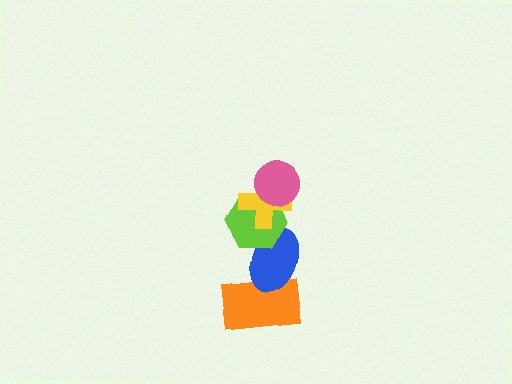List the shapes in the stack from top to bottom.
From top to bottom: the pink circle, the yellow cross, the lime hexagon, the blue ellipse, the orange rectangle.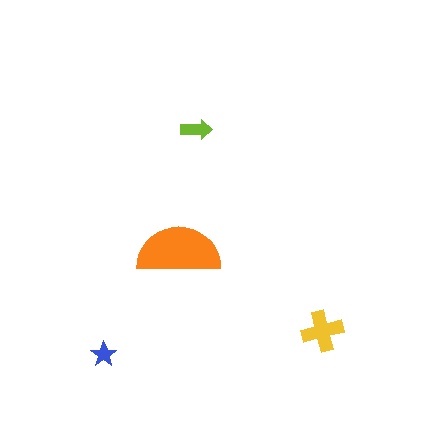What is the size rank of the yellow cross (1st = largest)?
2nd.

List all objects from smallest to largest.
The blue star, the lime arrow, the yellow cross, the orange semicircle.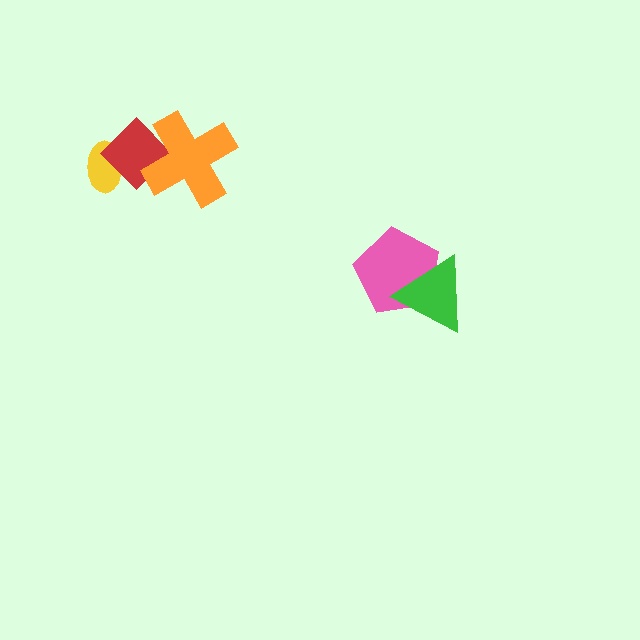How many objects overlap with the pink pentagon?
1 object overlaps with the pink pentagon.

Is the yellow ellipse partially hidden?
Yes, it is partially covered by another shape.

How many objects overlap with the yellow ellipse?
1 object overlaps with the yellow ellipse.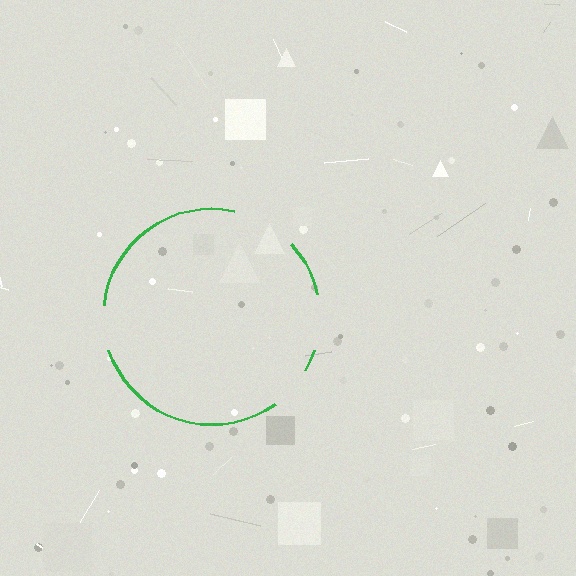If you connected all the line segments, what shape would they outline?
They would outline a circle.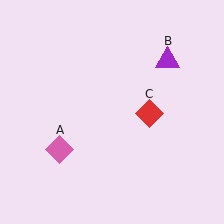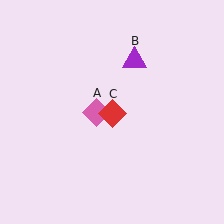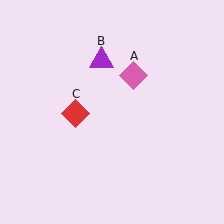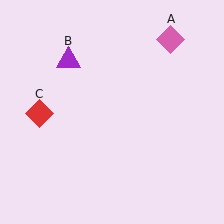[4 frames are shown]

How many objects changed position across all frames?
3 objects changed position: pink diamond (object A), purple triangle (object B), red diamond (object C).